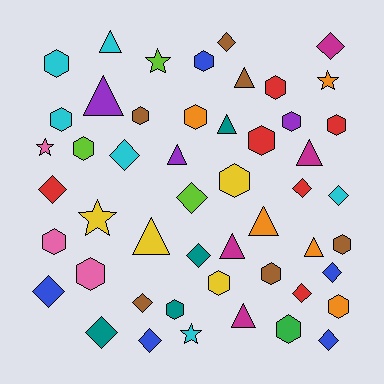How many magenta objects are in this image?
There are 4 magenta objects.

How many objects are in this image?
There are 50 objects.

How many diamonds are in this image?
There are 15 diamonds.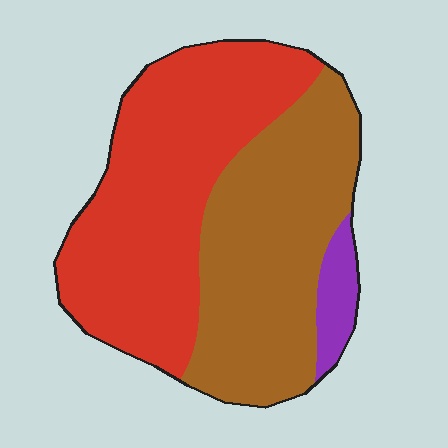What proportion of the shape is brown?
Brown covers roughly 45% of the shape.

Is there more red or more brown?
Red.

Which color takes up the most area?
Red, at roughly 50%.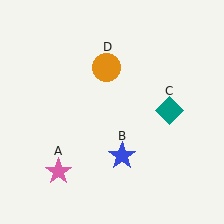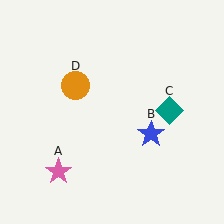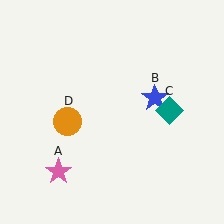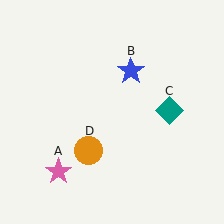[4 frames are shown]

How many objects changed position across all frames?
2 objects changed position: blue star (object B), orange circle (object D).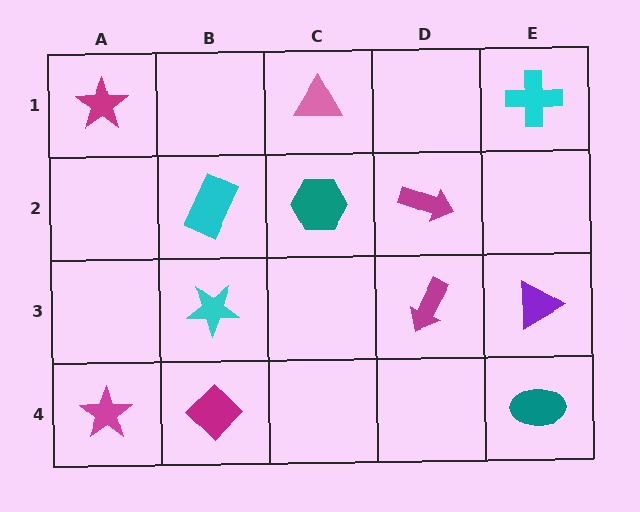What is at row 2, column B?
A cyan rectangle.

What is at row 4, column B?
A magenta diamond.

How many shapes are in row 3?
3 shapes.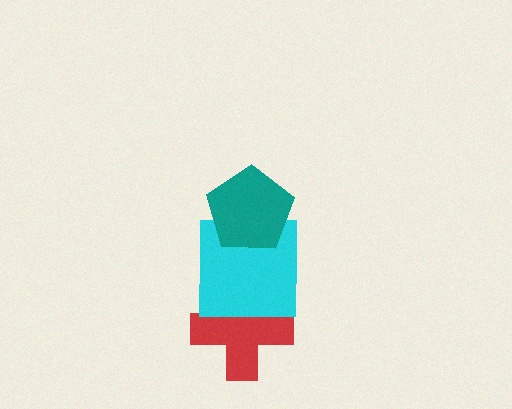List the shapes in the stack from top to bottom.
From top to bottom: the teal pentagon, the cyan square, the red cross.